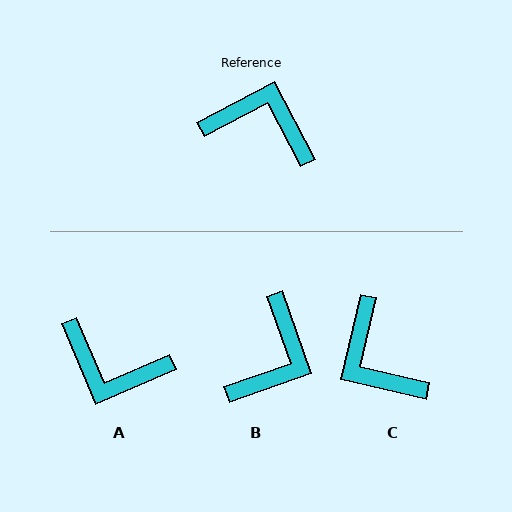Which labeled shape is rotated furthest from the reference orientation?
A, about 175 degrees away.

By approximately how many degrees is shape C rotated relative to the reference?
Approximately 139 degrees counter-clockwise.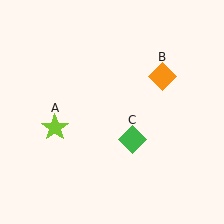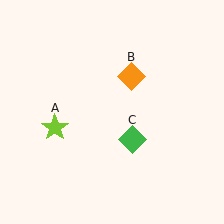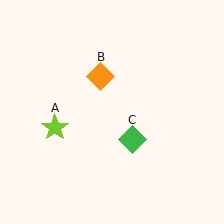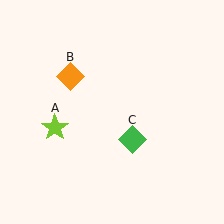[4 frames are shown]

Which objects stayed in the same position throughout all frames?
Lime star (object A) and green diamond (object C) remained stationary.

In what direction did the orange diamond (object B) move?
The orange diamond (object B) moved left.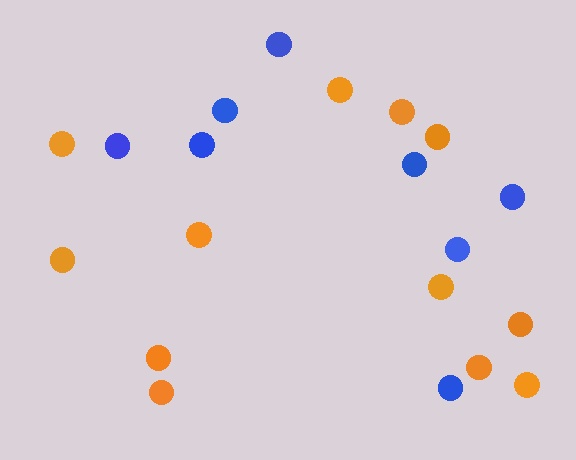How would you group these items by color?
There are 2 groups: one group of orange circles (12) and one group of blue circles (8).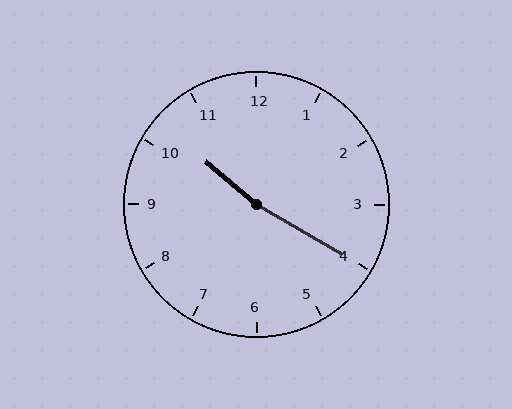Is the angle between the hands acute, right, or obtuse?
It is obtuse.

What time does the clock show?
10:20.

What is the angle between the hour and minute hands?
Approximately 170 degrees.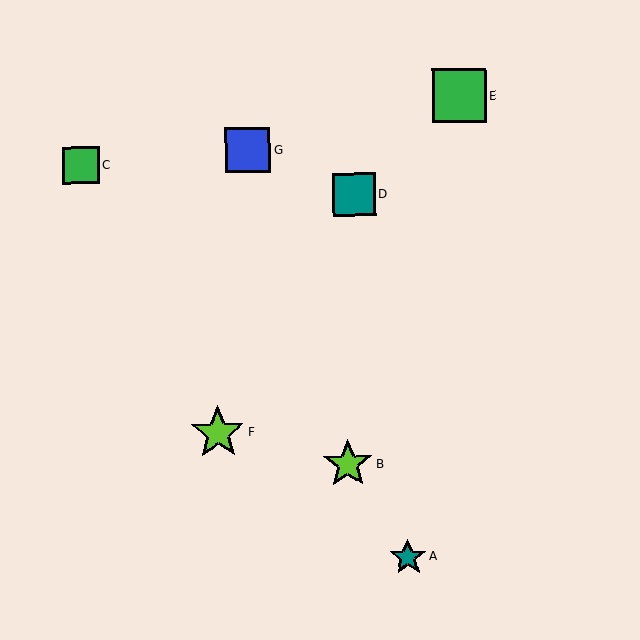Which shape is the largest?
The lime star (labeled F) is the largest.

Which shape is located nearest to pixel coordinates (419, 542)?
The teal star (labeled A) at (408, 557) is nearest to that location.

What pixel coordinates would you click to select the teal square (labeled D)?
Click at (354, 194) to select the teal square D.